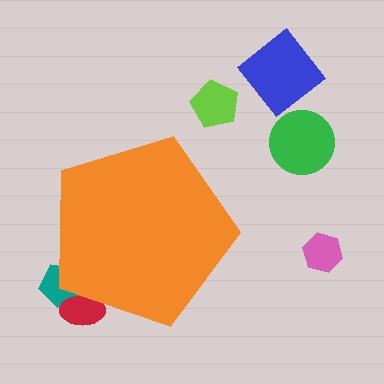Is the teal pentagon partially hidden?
Yes, the teal pentagon is partially hidden behind the orange pentagon.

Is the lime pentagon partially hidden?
No, the lime pentagon is fully visible.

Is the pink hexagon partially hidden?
No, the pink hexagon is fully visible.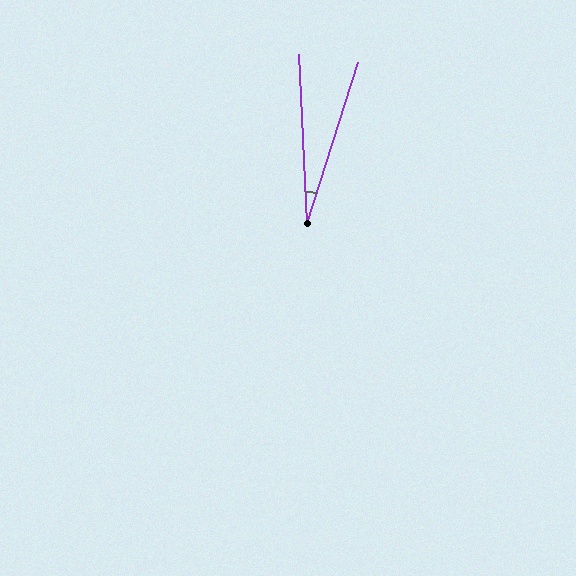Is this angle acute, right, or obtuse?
It is acute.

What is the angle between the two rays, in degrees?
Approximately 20 degrees.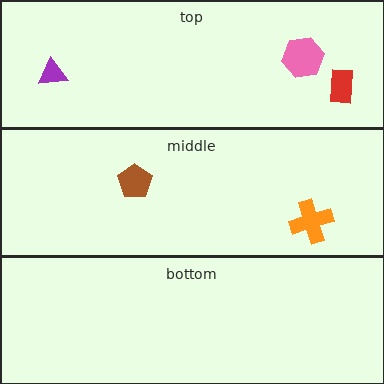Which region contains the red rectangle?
The top region.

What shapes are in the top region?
The purple triangle, the pink hexagon, the red rectangle.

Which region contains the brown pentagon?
The middle region.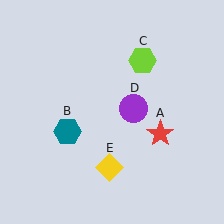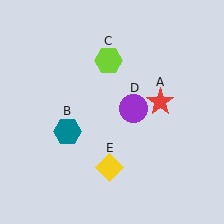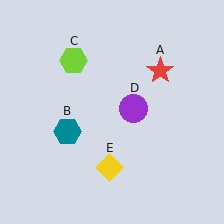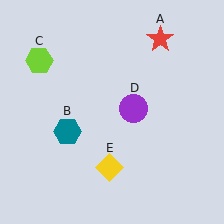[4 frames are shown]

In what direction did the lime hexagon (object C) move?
The lime hexagon (object C) moved left.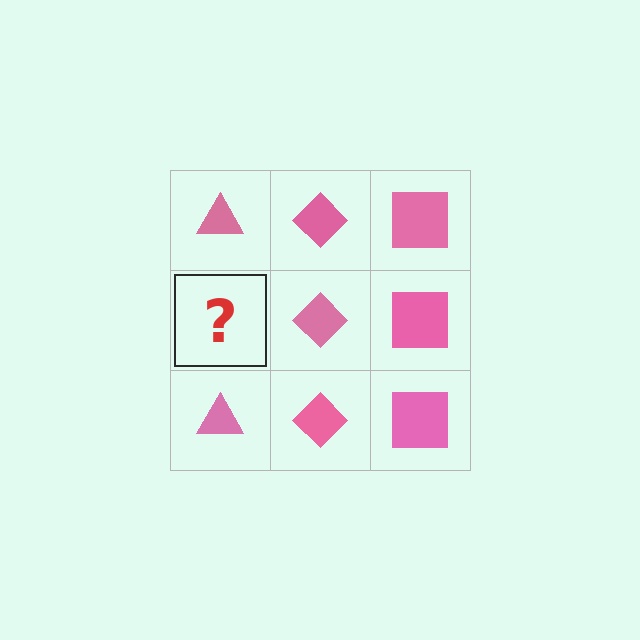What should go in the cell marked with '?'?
The missing cell should contain a pink triangle.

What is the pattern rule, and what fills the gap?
The rule is that each column has a consistent shape. The gap should be filled with a pink triangle.